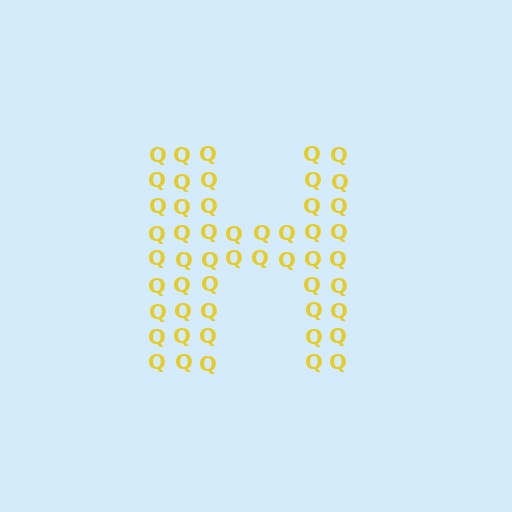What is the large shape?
The large shape is the letter H.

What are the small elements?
The small elements are letter Q's.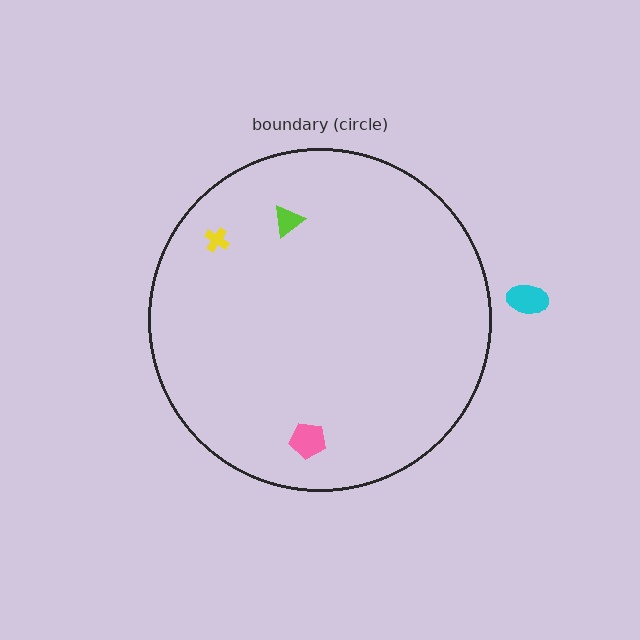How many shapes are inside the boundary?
3 inside, 1 outside.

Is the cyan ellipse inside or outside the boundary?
Outside.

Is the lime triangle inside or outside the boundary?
Inside.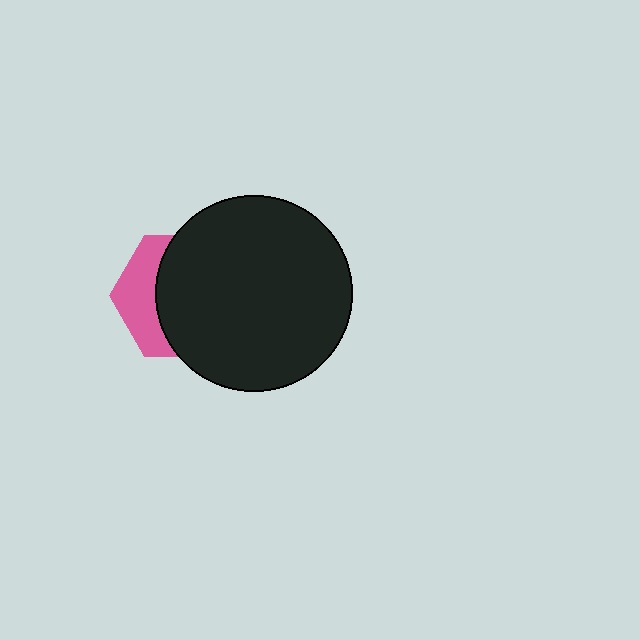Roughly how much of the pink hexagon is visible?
A small part of it is visible (roughly 34%).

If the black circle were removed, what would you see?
You would see the complete pink hexagon.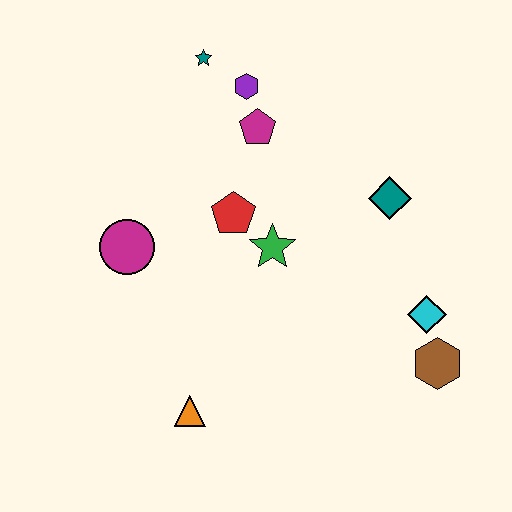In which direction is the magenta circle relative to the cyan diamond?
The magenta circle is to the left of the cyan diamond.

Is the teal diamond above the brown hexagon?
Yes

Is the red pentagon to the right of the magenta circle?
Yes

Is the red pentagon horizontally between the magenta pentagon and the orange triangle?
Yes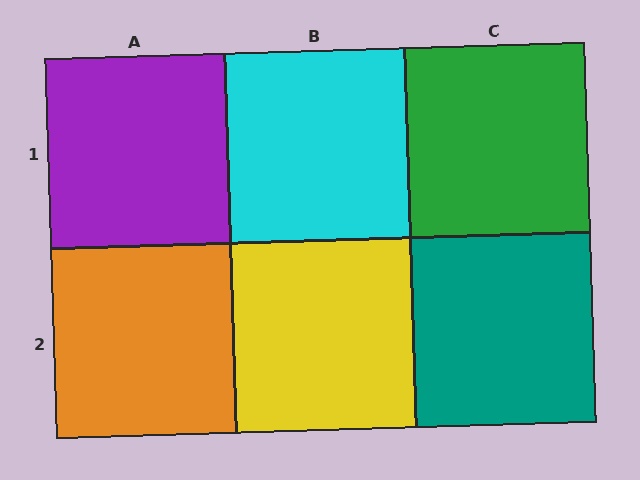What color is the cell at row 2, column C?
Teal.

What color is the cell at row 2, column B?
Yellow.